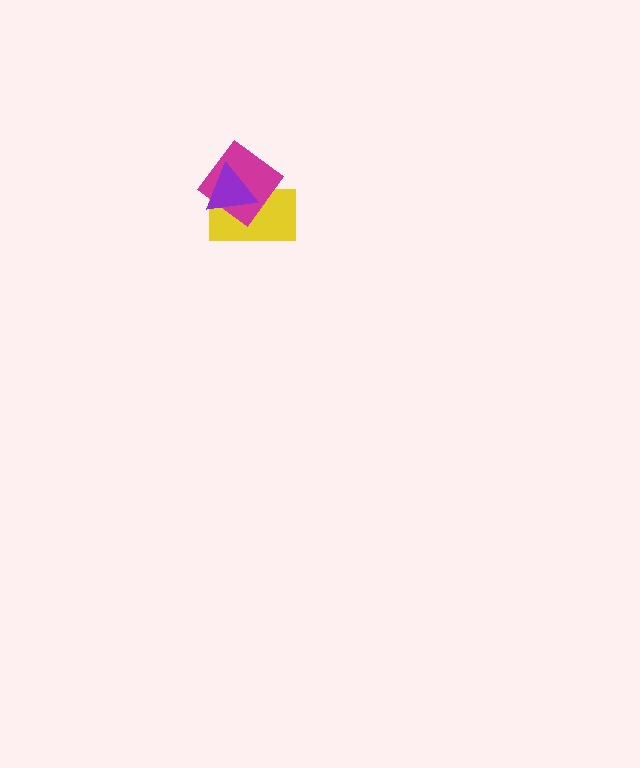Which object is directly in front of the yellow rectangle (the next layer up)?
The magenta diamond is directly in front of the yellow rectangle.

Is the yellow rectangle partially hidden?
Yes, it is partially covered by another shape.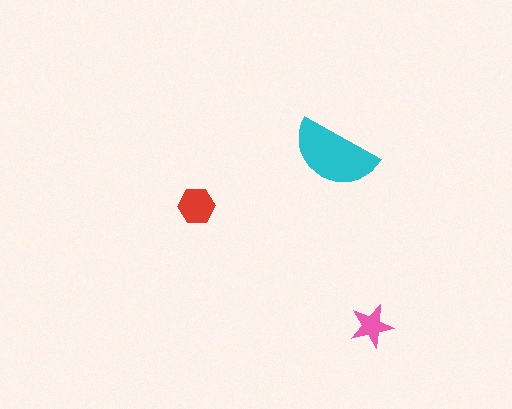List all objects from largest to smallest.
The cyan semicircle, the red hexagon, the pink star.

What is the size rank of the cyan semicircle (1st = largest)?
1st.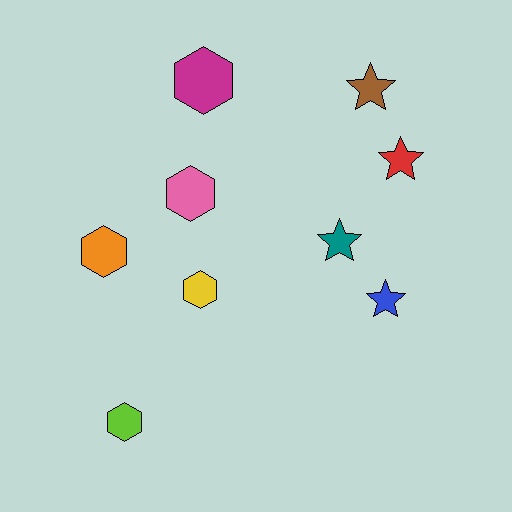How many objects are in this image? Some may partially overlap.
There are 9 objects.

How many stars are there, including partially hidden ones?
There are 4 stars.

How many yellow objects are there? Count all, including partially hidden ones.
There is 1 yellow object.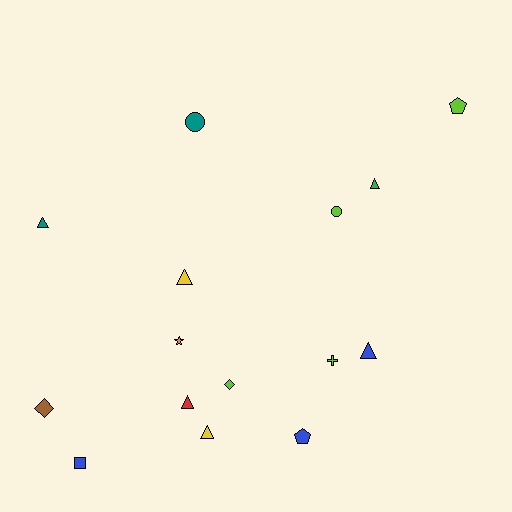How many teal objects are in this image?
There are 2 teal objects.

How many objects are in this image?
There are 15 objects.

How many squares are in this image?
There is 1 square.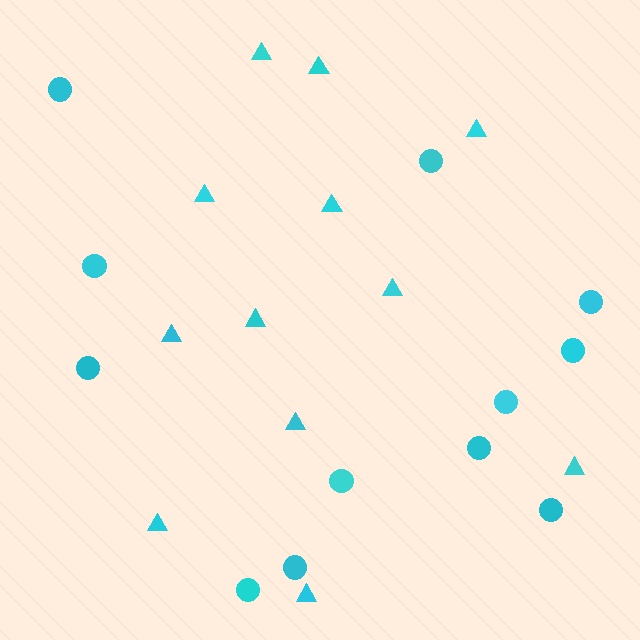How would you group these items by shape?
There are 2 groups: one group of triangles (12) and one group of circles (12).